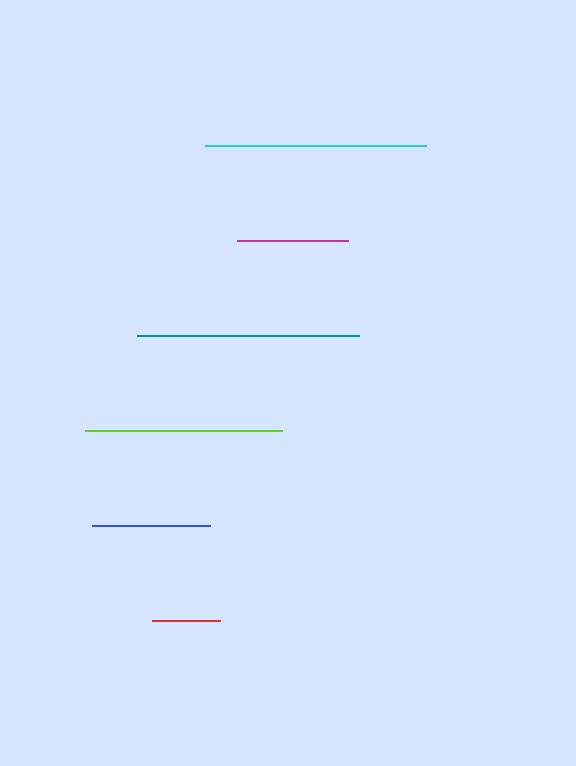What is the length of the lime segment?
The lime segment is approximately 196 pixels long.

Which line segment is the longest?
The teal line is the longest at approximately 222 pixels.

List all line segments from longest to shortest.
From longest to shortest: teal, cyan, lime, blue, magenta, red.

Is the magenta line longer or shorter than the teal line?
The teal line is longer than the magenta line.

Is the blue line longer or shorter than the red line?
The blue line is longer than the red line.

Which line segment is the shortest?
The red line is the shortest at approximately 68 pixels.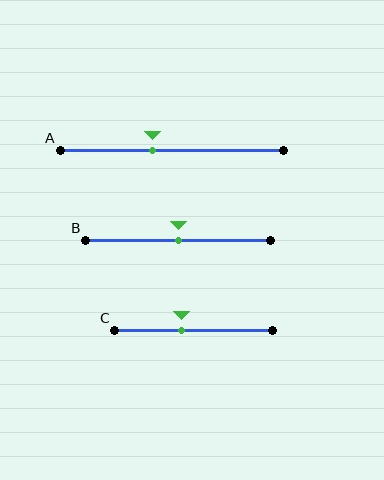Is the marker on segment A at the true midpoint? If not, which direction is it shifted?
No, the marker on segment A is shifted to the left by about 9% of the segment length.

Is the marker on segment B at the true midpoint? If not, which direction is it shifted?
Yes, the marker on segment B is at the true midpoint.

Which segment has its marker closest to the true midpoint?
Segment B has its marker closest to the true midpoint.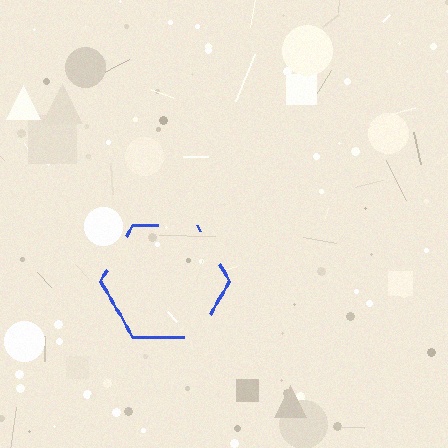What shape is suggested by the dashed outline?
The dashed outline suggests a hexagon.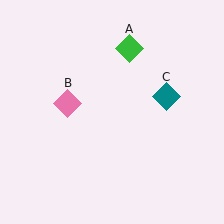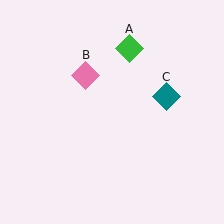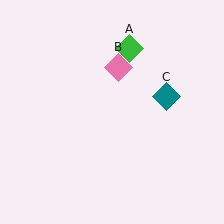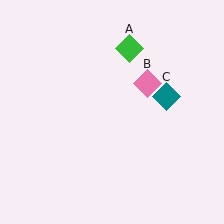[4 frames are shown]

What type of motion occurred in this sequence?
The pink diamond (object B) rotated clockwise around the center of the scene.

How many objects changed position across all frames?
1 object changed position: pink diamond (object B).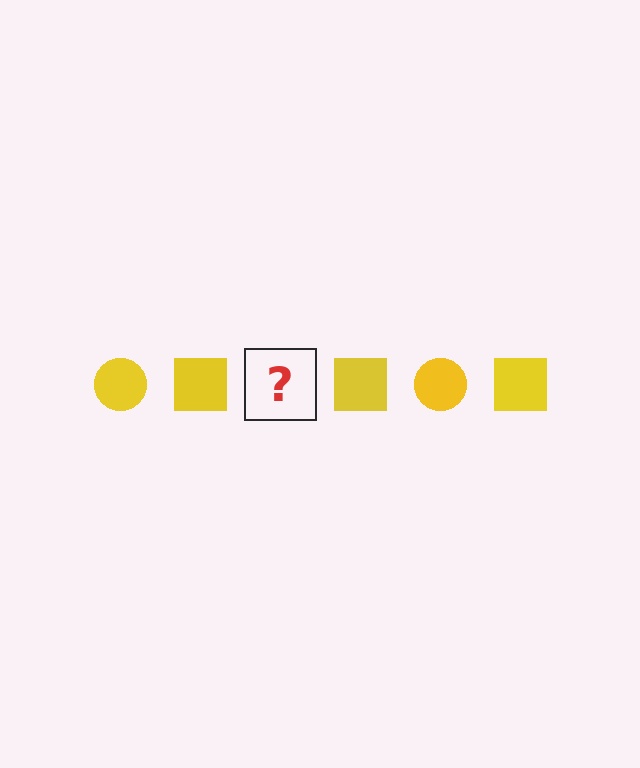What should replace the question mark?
The question mark should be replaced with a yellow circle.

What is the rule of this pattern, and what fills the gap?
The rule is that the pattern cycles through circle, square shapes in yellow. The gap should be filled with a yellow circle.